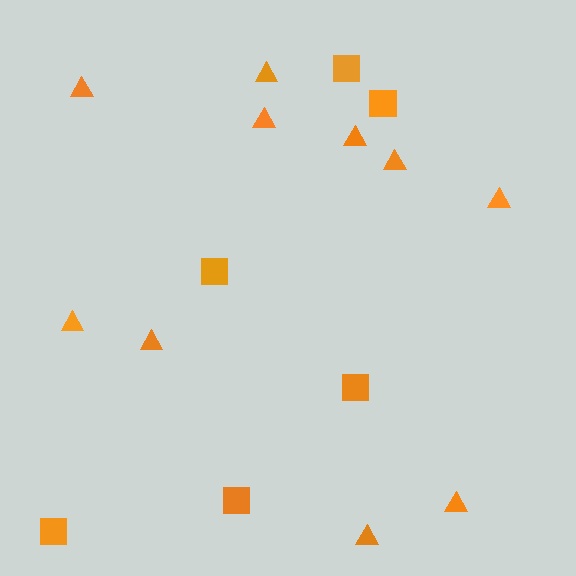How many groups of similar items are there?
There are 2 groups: one group of squares (6) and one group of triangles (10).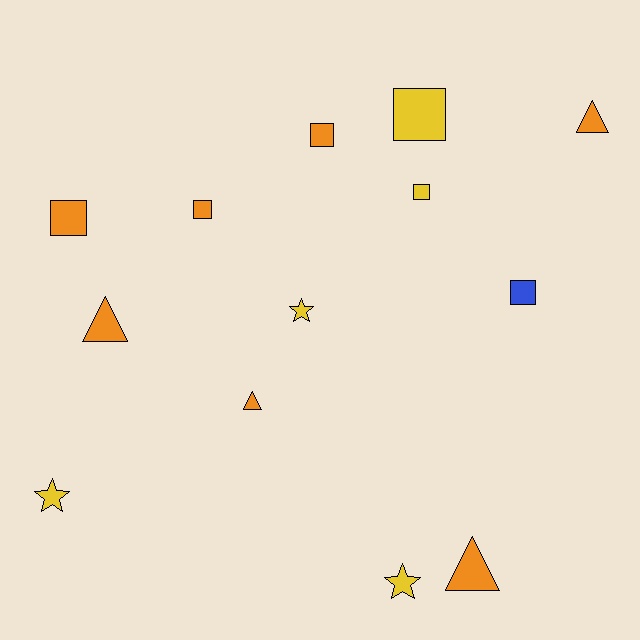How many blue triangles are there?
There are no blue triangles.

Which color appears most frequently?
Orange, with 7 objects.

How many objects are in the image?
There are 13 objects.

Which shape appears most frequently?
Square, with 6 objects.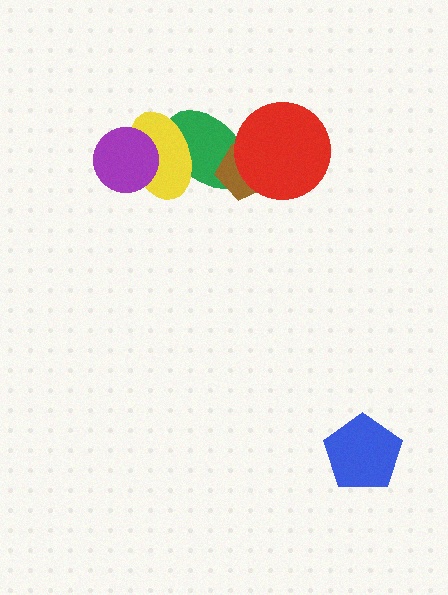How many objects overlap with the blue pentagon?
0 objects overlap with the blue pentagon.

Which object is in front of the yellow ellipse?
The purple circle is in front of the yellow ellipse.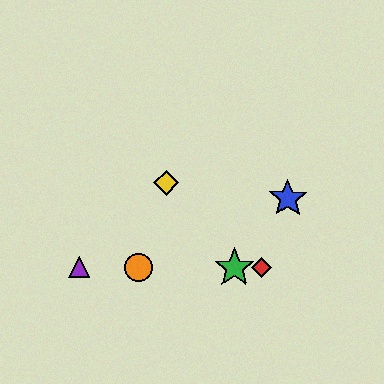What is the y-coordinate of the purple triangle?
The purple triangle is at y≈267.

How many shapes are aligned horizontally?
4 shapes (the red diamond, the green star, the purple triangle, the orange circle) are aligned horizontally.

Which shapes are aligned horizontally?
The red diamond, the green star, the purple triangle, the orange circle are aligned horizontally.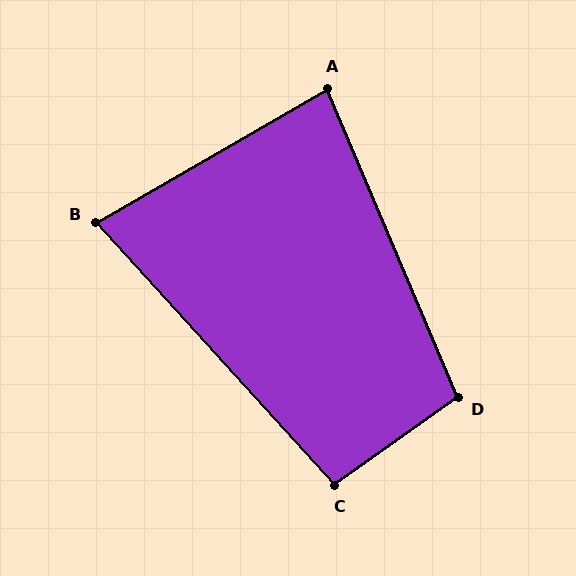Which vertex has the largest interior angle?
D, at approximately 102 degrees.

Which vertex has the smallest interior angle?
B, at approximately 78 degrees.